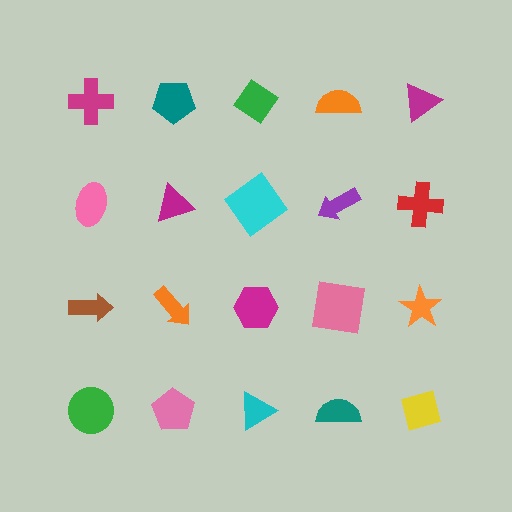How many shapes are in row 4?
5 shapes.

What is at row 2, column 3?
A cyan diamond.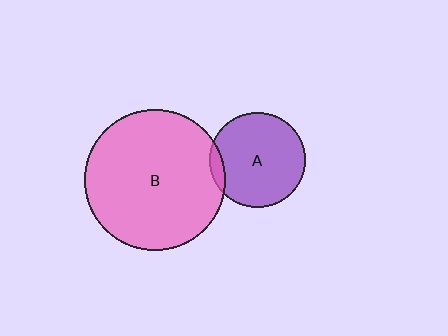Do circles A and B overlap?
Yes.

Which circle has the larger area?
Circle B (pink).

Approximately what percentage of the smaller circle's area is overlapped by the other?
Approximately 5%.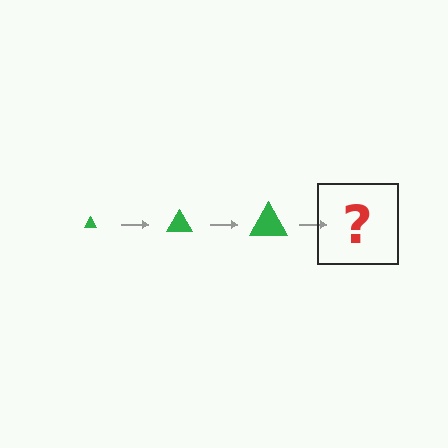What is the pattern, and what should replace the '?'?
The pattern is that the triangle gets progressively larger each step. The '?' should be a green triangle, larger than the previous one.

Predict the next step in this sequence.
The next step is a green triangle, larger than the previous one.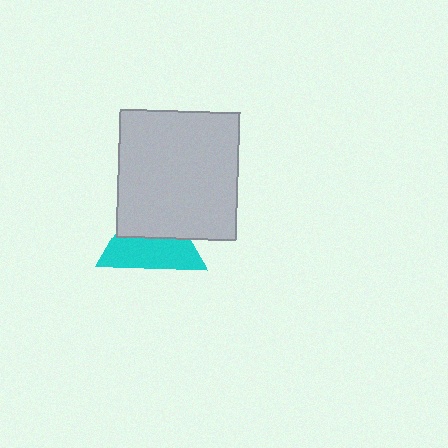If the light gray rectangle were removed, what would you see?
You would see the complete cyan triangle.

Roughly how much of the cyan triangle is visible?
About half of it is visible (roughly 52%).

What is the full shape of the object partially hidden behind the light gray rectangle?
The partially hidden object is a cyan triangle.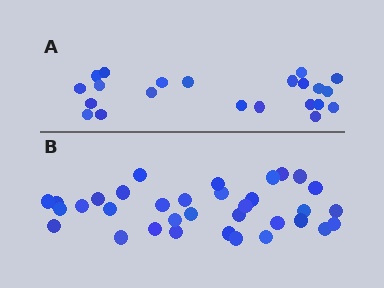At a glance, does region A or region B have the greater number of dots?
Region B (the bottom region) has more dots.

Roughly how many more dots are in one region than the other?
Region B has roughly 12 or so more dots than region A.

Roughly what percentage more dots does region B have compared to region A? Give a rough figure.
About 55% more.